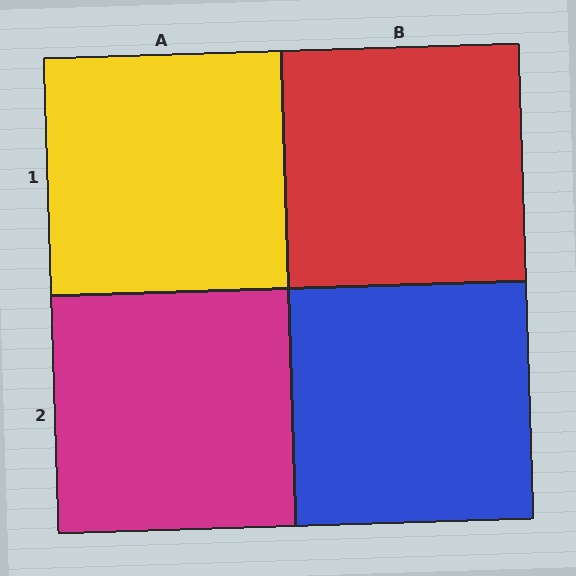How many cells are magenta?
1 cell is magenta.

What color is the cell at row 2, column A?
Magenta.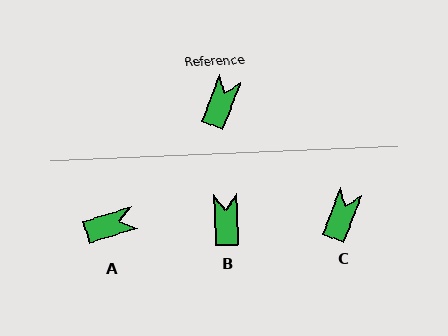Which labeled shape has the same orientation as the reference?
C.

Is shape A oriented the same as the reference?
No, it is off by about 51 degrees.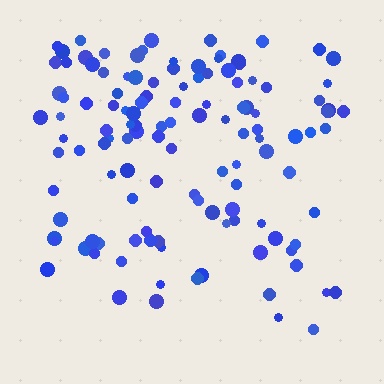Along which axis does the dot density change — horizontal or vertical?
Vertical.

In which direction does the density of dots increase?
From bottom to top, with the top side densest.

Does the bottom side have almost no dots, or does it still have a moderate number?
Still a moderate number, just noticeably fewer than the top.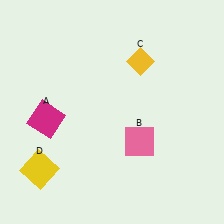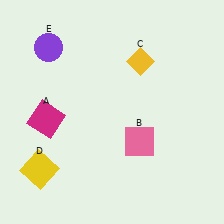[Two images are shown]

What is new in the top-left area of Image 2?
A purple circle (E) was added in the top-left area of Image 2.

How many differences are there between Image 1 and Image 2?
There is 1 difference between the two images.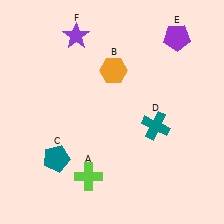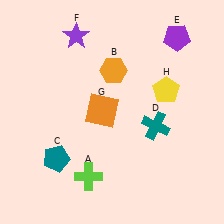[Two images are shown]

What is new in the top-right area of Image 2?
A yellow pentagon (H) was added in the top-right area of Image 2.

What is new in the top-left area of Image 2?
An orange square (G) was added in the top-left area of Image 2.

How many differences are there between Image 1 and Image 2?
There are 2 differences between the two images.